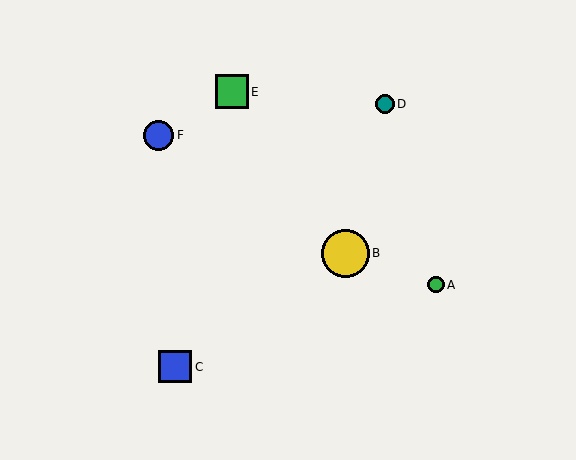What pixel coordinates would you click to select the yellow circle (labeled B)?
Click at (345, 253) to select the yellow circle B.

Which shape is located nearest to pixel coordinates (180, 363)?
The blue square (labeled C) at (175, 367) is nearest to that location.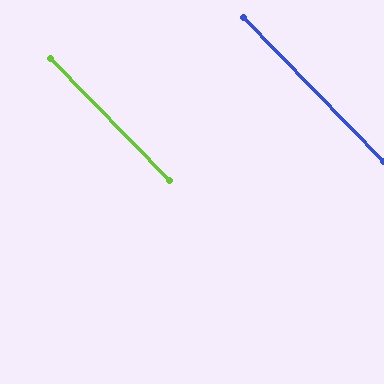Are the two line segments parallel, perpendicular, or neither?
Parallel — their directions differ by only 0.2°.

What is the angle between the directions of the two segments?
Approximately 0 degrees.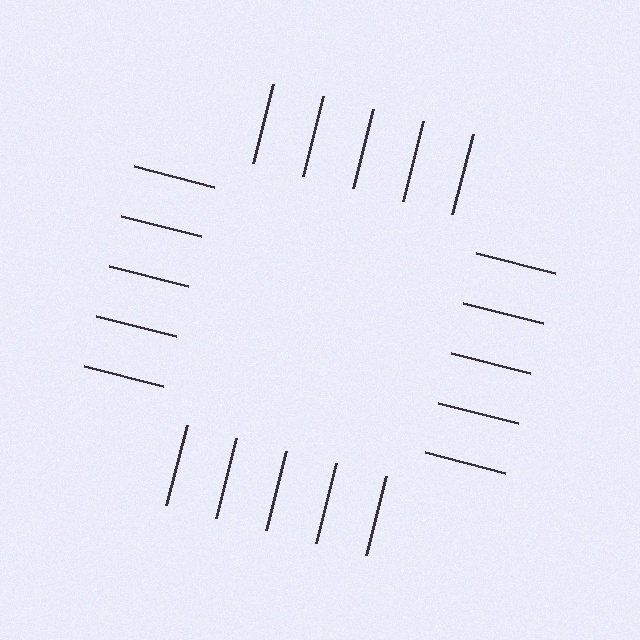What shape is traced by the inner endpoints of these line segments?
An illusory square — the line segments terminate on its edges but no continuous stroke is drawn.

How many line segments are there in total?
20 — 5 along each of the 4 edges.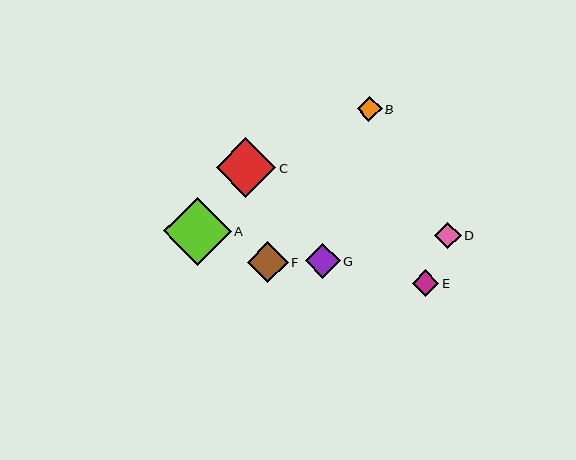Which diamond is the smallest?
Diamond B is the smallest with a size of approximately 25 pixels.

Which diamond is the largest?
Diamond A is the largest with a size of approximately 68 pixels.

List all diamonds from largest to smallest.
From largest to smallest: A, C, F, G, D, E, B.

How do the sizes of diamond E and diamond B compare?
Diamond E and diamond B are approximately the same size.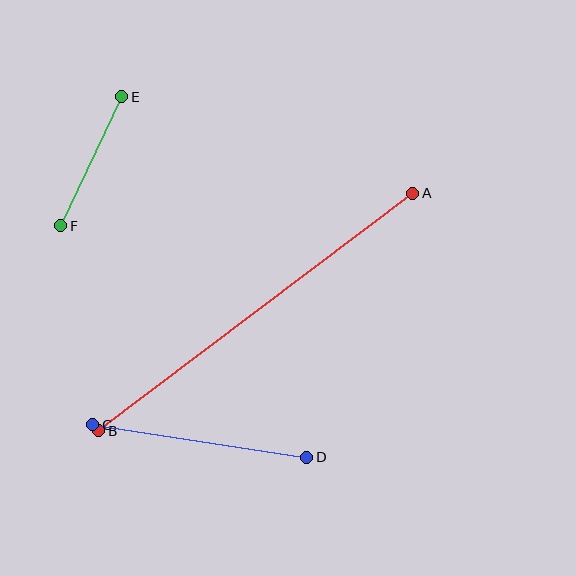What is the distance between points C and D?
The distance is approximately 216 pixels.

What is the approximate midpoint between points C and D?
The midpoint is at approximately (200, 441) pixels.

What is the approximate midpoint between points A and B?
The midpoint is at approximately (256, 312) pixels.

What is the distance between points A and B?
The distance is approximately 394 pixels.